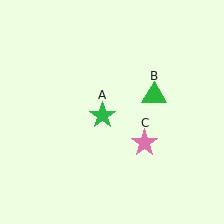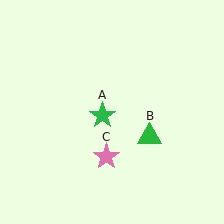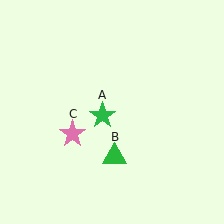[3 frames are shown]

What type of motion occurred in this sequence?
The green triangle (object B), pink star (object C) rotated clockwise around the center of the scene.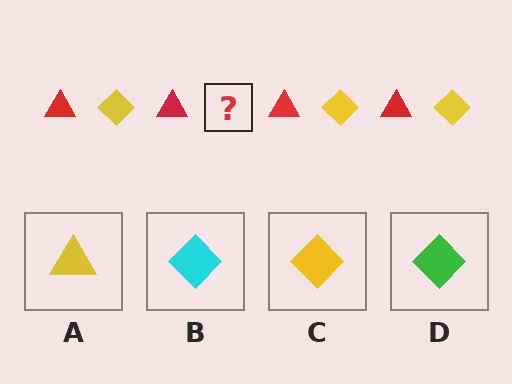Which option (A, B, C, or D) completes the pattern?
C.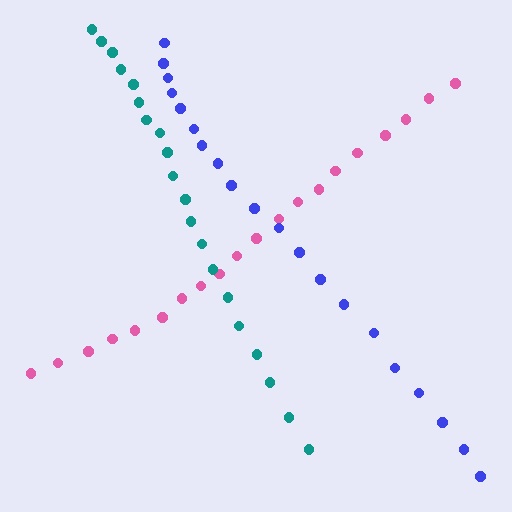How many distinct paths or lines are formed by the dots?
There are 3 distinct paths.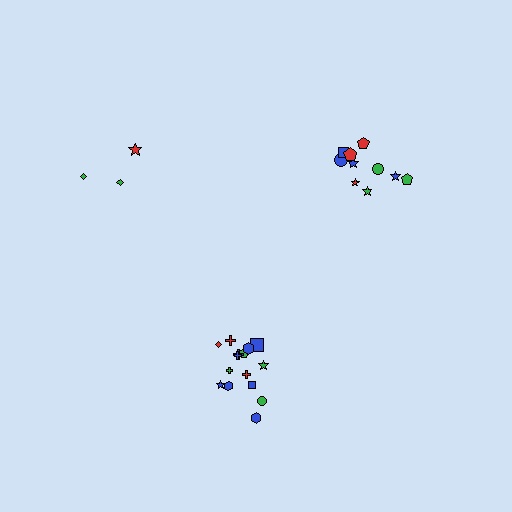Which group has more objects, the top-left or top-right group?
The top-right group.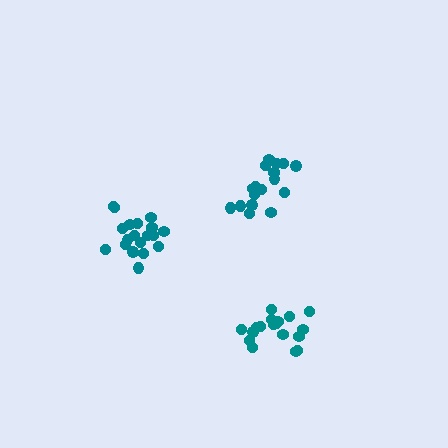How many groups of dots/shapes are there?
There are 3 groups.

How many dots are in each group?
Group 1: 17 dots, Group 2: 19 dots, Group 3: 18 dots (54 total).